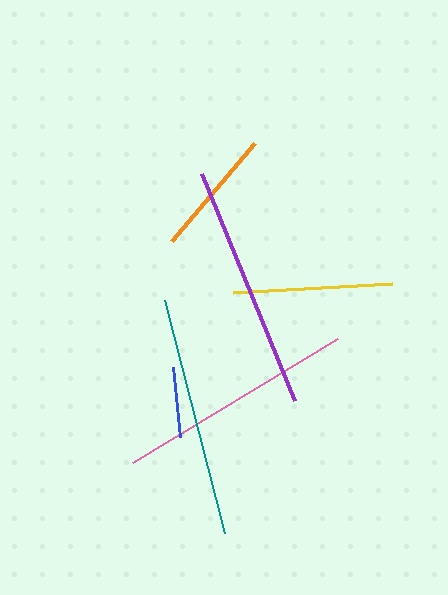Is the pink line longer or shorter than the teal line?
The teal line is longer than the pink line.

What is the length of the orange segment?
The orange segment is approximately 129 pixels long.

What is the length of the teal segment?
The teal segment is approximately 240 pixels long.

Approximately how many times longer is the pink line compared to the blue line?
The pink line is approximately 3.4 times the length of the blue line.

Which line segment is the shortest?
The blue line is the shortest at approximately 70 pixels.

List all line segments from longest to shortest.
From longest to shortest: purple, teal, pink, yellow, orange, blue.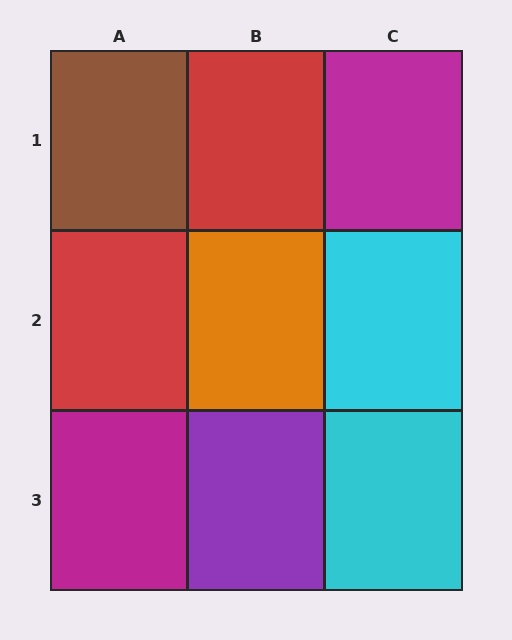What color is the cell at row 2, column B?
Orange.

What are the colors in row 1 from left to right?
Brown, red, magenta.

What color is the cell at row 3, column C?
Cyan.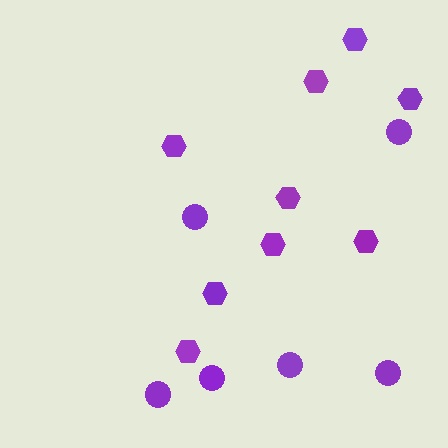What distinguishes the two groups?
There are 2 groups: one group of circles (6) and one group of hexagons (9).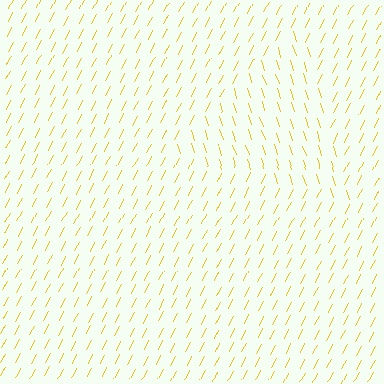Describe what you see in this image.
The image is filled with small yellow line segments. A triangle region in the image has lines oriented differently from the surrounding lines, creating a visible texture boundary.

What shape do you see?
I see a triangle.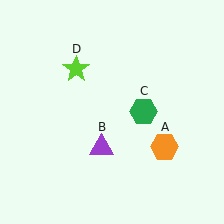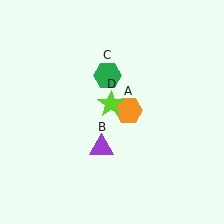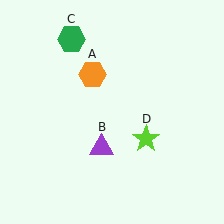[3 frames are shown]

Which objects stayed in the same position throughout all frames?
Purple triangle (object B) remained stationary.